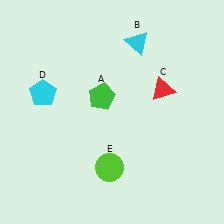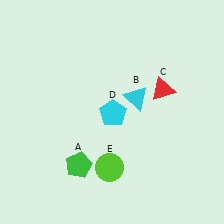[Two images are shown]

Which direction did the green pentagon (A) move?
The green pentagon (A) moved down.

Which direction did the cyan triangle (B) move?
The cyan triangle (B) moved down.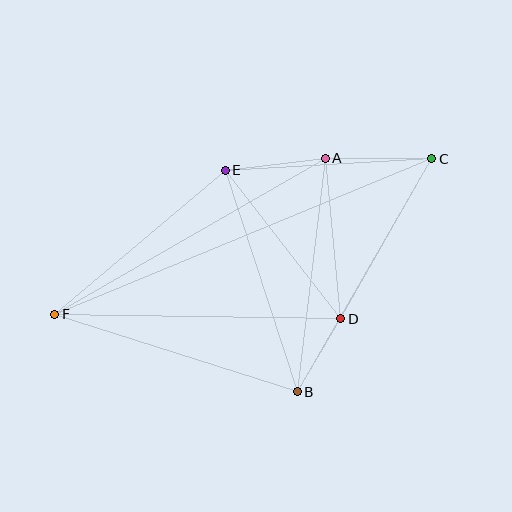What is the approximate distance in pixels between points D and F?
The distance between D and F is approximately 286 pixels.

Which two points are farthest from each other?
Points C and F are farthest from each other.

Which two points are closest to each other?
Points B and D are closest to each other.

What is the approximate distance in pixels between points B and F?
The distance between B and F is approximately 255 pixels.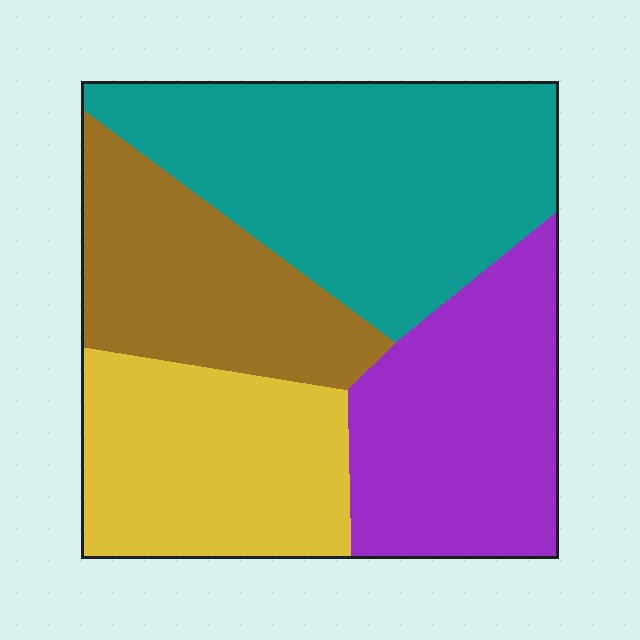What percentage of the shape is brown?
Brown takes up less than a quarter of the shape.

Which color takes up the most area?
Teal, at roughly 35%.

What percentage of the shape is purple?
Purple takes up about one quarter (1/4) of the shape.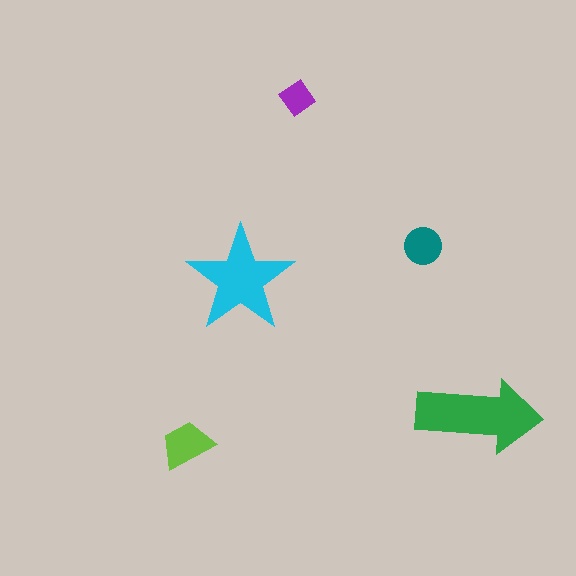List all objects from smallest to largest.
The purple diamond, the teal circle, the lime trapezoid, the cyan star, the green arrow.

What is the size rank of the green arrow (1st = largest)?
1st.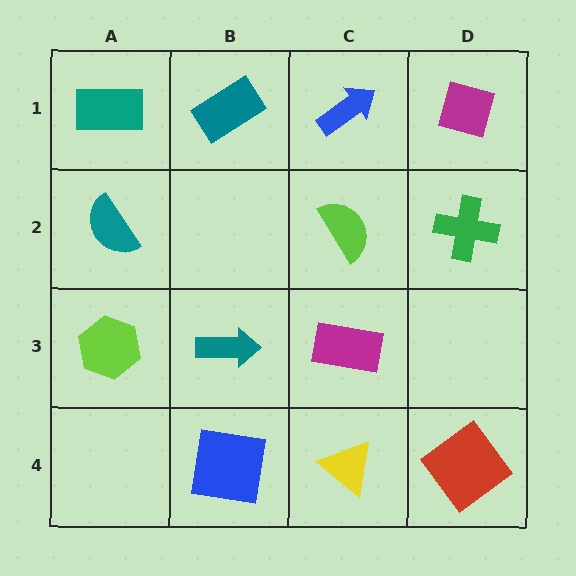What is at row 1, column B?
A teal rectangle.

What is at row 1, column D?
A magenta diamond.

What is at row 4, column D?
A red diamond.